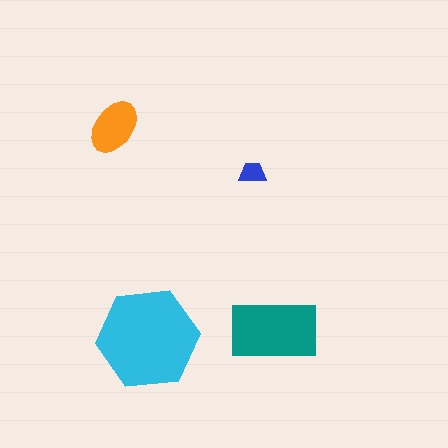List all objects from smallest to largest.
The blue trapezoid, the orange ellipse, the teal rectangle, the cyan hexagon.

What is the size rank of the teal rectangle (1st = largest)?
2nd.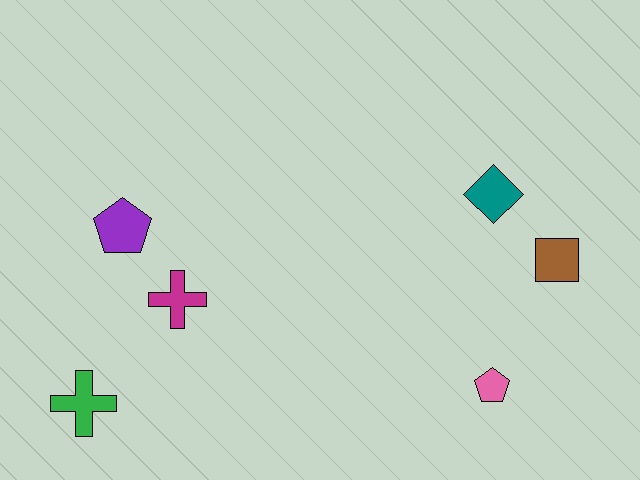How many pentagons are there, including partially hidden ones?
There are 2 pentagons.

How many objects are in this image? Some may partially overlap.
There are 6 objects.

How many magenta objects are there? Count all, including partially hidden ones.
There is 1 magenta object.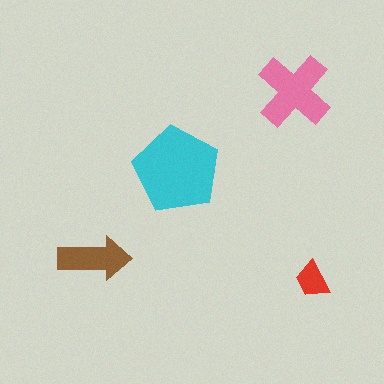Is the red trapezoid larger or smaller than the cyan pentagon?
Smaller.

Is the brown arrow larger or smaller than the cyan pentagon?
Smaller.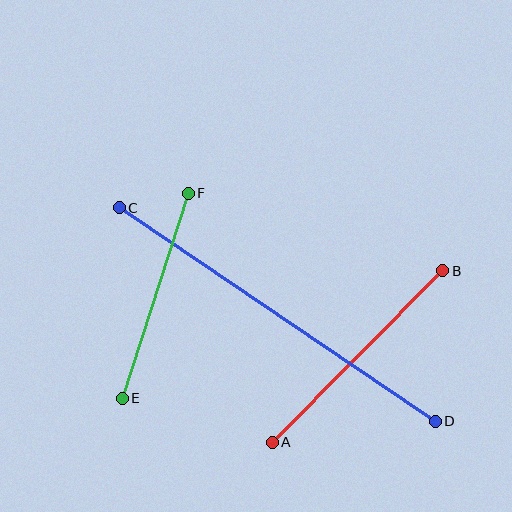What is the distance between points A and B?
The distance is approximately 242 pixels.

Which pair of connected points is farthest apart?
Points C and D are farthest apart.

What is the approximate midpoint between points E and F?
The midpoint is at approximately (155, 296) pixels.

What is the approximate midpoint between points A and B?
The midpoint is at approximately (358, 356) pixels.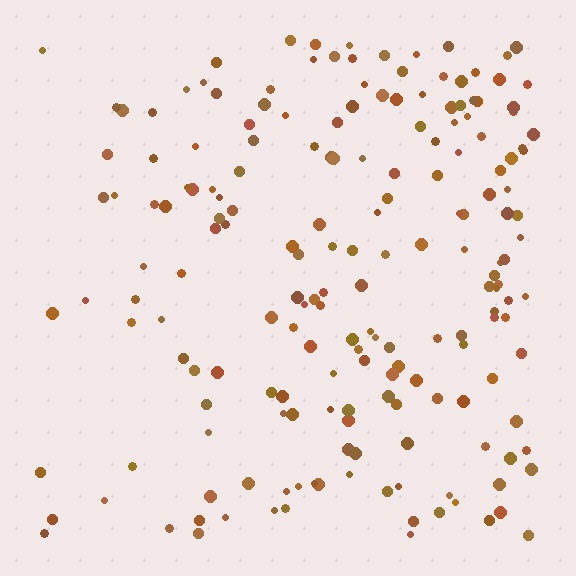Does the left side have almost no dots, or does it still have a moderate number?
Still a moderate number, just noticeably fewer than the right.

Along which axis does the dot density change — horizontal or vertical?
Horizontal.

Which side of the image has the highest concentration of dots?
The right.